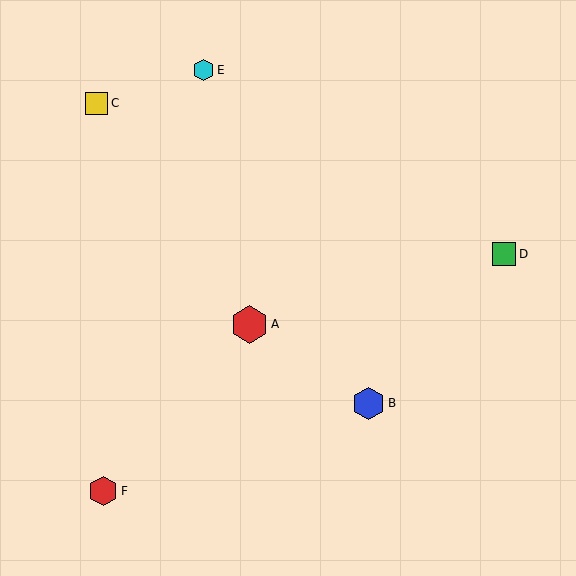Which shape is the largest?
The red hexagon (labeled A) is the largest.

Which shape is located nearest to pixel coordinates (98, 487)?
The red hexagon (labeled F) at (103, 491) is nearest to that location.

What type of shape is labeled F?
Shape F is a red hexagon.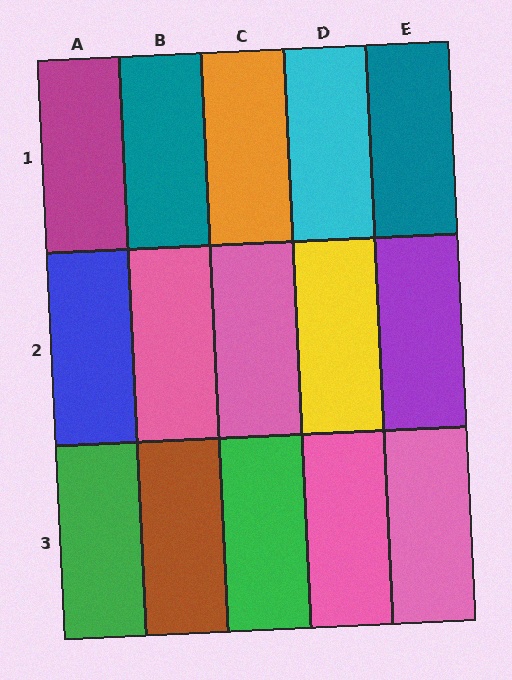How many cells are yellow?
1 cell is yellow.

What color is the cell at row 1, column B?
Teal.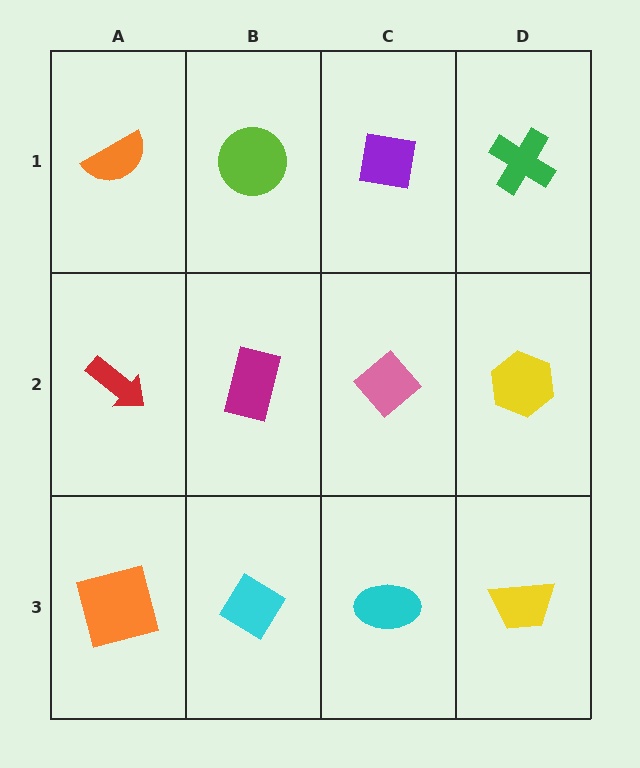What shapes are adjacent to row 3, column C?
A pink diamond (row 2, column C), a cyan diamond (row 3, column B), a yellow trapezoid (row 3, column D).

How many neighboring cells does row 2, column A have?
3.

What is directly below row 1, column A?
A red arrow.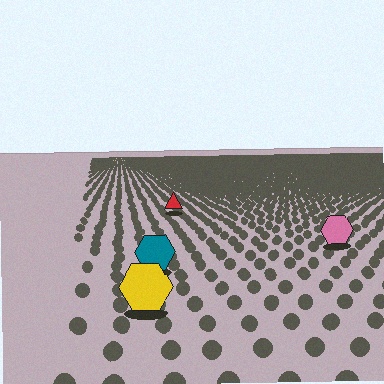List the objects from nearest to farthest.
From nearest to farthest: the yellow hexagon, the teal hexagon, the pink hexagon, the red triangle.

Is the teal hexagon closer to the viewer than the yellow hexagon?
No. The yellow hexagon is closer — you can tell from the texture gradient: the ground texture is coarser near it.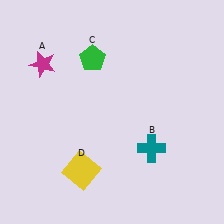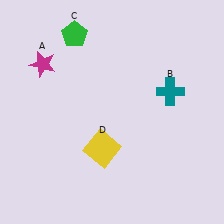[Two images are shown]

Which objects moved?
The objects that moved are: the teal cross (B), the green pentagon (C), the yellow square (D).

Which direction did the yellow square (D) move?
The yellow square (D) moved up.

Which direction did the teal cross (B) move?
The teal cross (B) moved up.